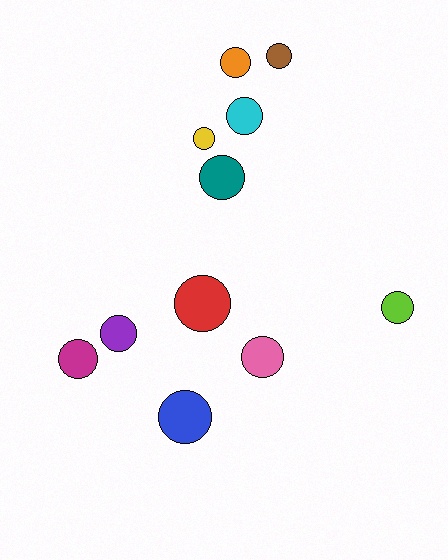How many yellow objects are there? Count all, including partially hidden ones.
There is 1 yellow object.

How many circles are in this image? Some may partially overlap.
There are 11 circles.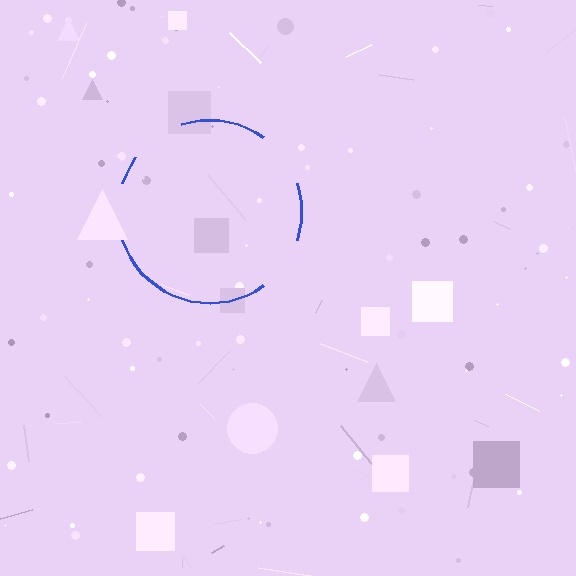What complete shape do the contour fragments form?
The contour fragments form a circle.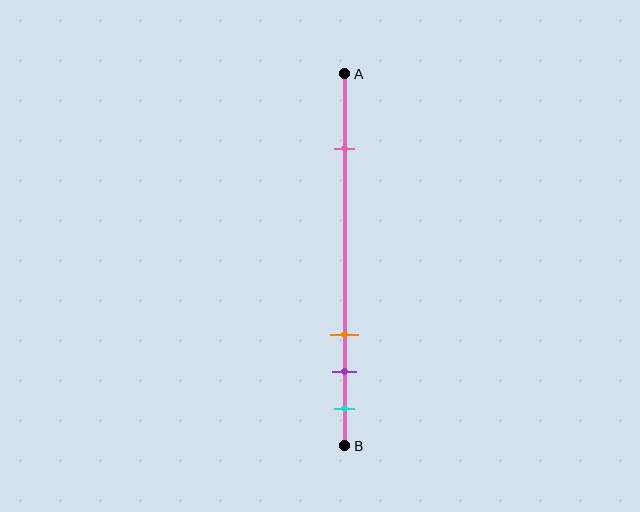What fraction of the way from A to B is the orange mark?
The orange mark is approximately 70% (0.7) of the way from A to B.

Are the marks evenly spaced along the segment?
No, the marks are not evenly spaced.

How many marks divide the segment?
There are 4 marks dividing the segment.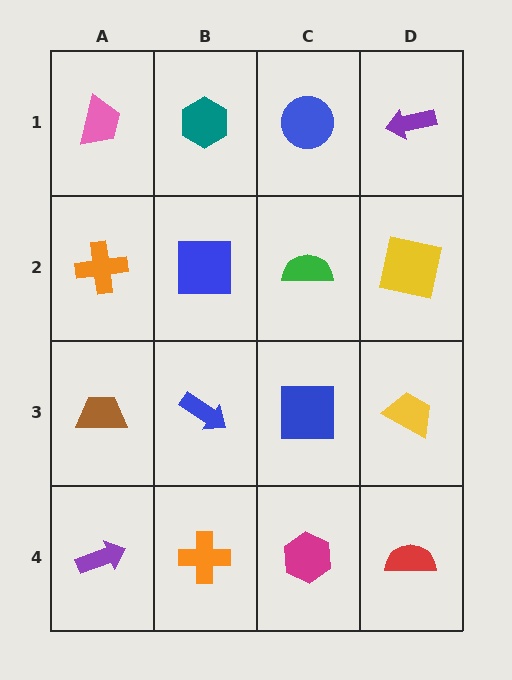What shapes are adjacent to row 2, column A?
A pink trapezoid (row 1, column A), a brown trapezoid (row 3, column A), a blue square (row 2, column B).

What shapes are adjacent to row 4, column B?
A blue arrow (row 3, column B), a purple arrow (row 4, column A), a magenta hexagon (row 4, column C).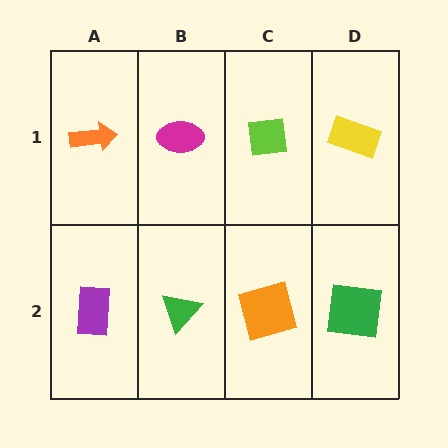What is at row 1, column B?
A magenta ellipse.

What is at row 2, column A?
A purple rectangle.